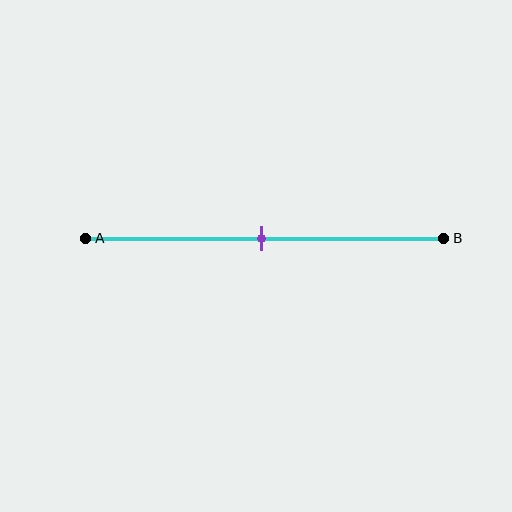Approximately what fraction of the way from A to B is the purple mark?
The purple mark is approximately 50% of the way from A to B.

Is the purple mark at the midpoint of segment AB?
Yes, the mark is approximately at the midpoint.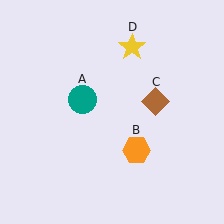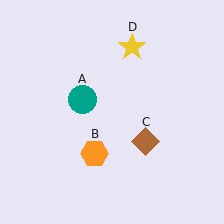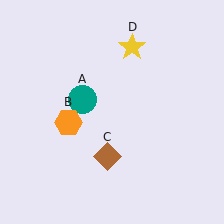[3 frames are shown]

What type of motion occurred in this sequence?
The orange hexagon (object B), brown diamond (object C) rotated clockwise around the center of the scene.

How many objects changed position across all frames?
2 objects changed position: orange hexagon (object B), brown diamond (object C).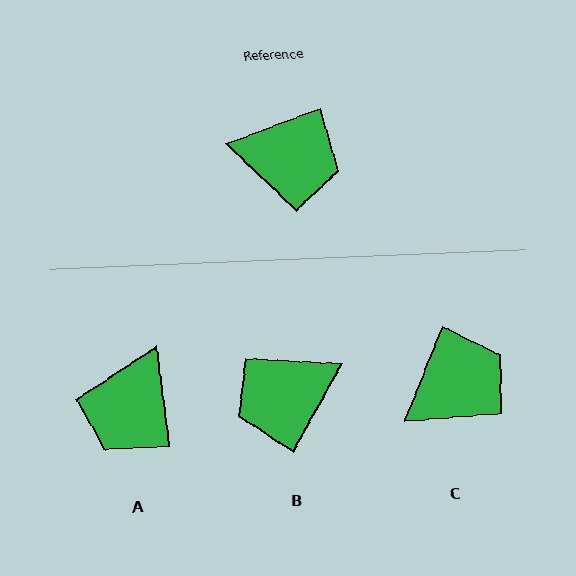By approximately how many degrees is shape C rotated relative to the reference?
Approximately 48 degrees counter-clockwise.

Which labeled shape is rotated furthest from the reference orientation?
B, about 140 degrees away.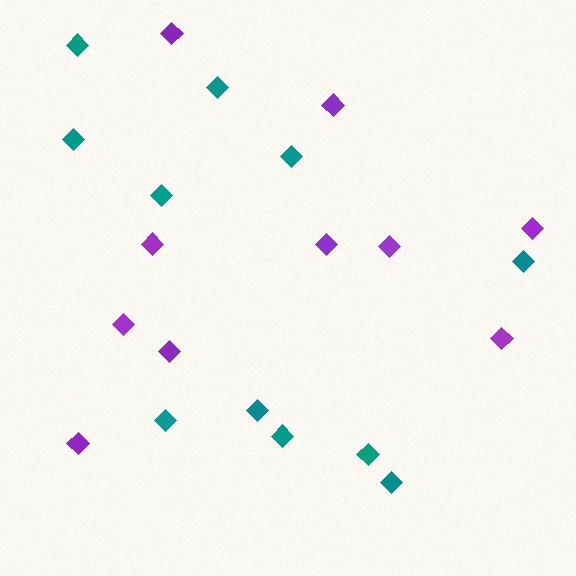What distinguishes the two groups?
There are 2 groups: one group of teal diamonds (11) and one group of purple diamonds (10).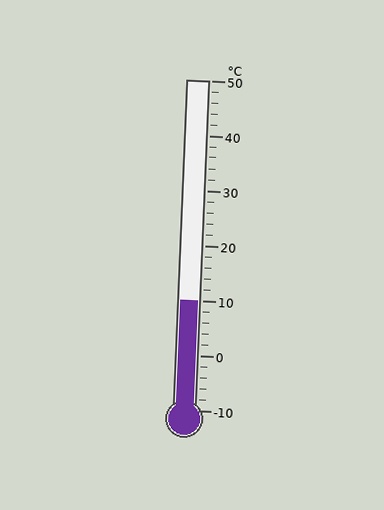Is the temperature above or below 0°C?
The temperature is above 0°C.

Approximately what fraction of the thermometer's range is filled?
The thermometer is filled to approximately 35% of its range.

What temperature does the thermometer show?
The thermometer shows approximately 10°C.